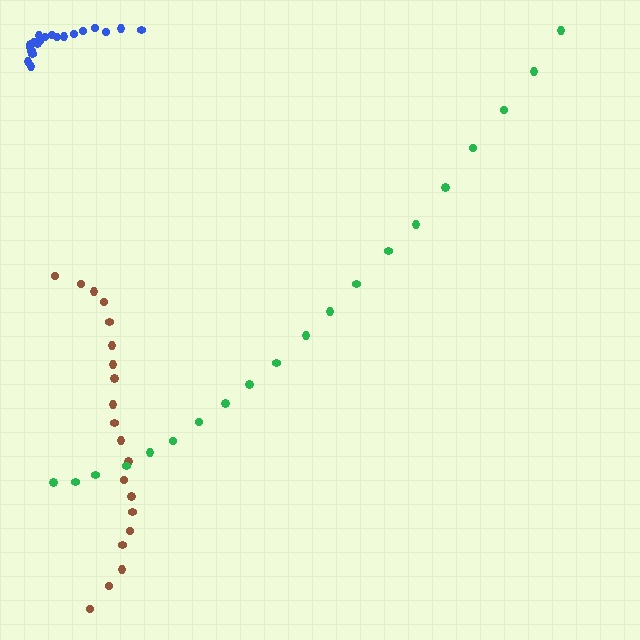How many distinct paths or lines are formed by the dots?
There are 3 distinct paths.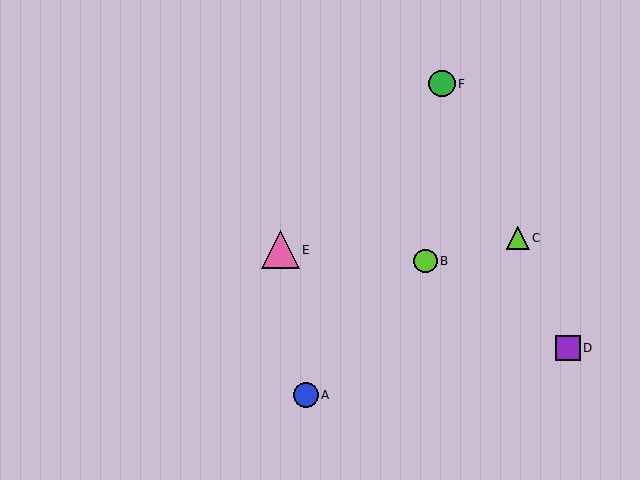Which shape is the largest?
The pink triangle (labeled E) is the largest.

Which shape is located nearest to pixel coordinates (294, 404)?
The blue circle (labeled A) at (306, 395) is nearest to that location.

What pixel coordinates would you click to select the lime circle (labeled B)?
Click at (425, 261) to select the lime circle B.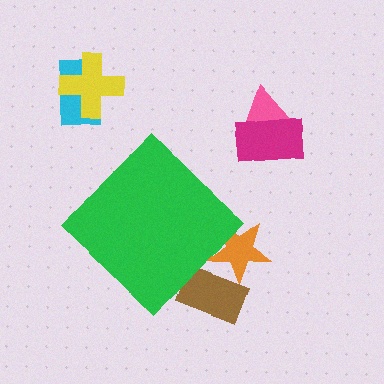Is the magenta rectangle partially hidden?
No, the magenta rectangle is fully visible.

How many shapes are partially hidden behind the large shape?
2 shapes are partially hidden.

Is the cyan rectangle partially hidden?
No, the cyan rectangle is fully visible.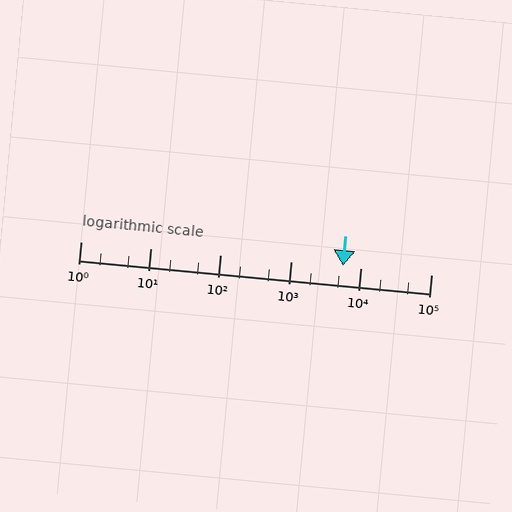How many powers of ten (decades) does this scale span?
The scale spans 5 decades, from 1 to 100000.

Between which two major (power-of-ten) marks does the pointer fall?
The pointer is between 1000 and 10000.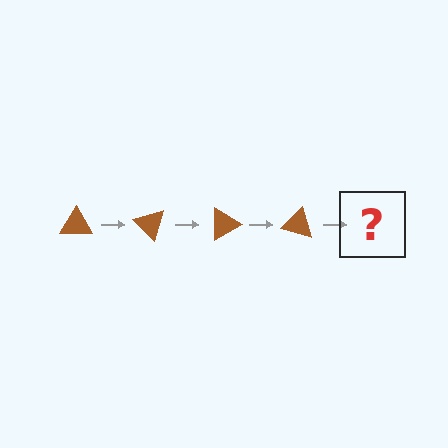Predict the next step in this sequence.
The next step is a brown triangle rotated 180 degrees.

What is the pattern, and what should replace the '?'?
The pattern is that the triangle rotates 45 degrees each step. The '?' should be a brown triangle rotated 180 degrees.